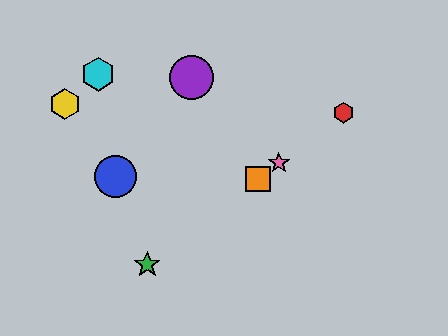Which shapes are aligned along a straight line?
The red hexagon, the green star, the orange square, the pink star are aligned along a straight line.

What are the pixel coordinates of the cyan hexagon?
The cyan hexagon is at (98, 74).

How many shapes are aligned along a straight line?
4 shapes (the red hexagon, the green star, the orange square, the pink star) are aligned along a straight line.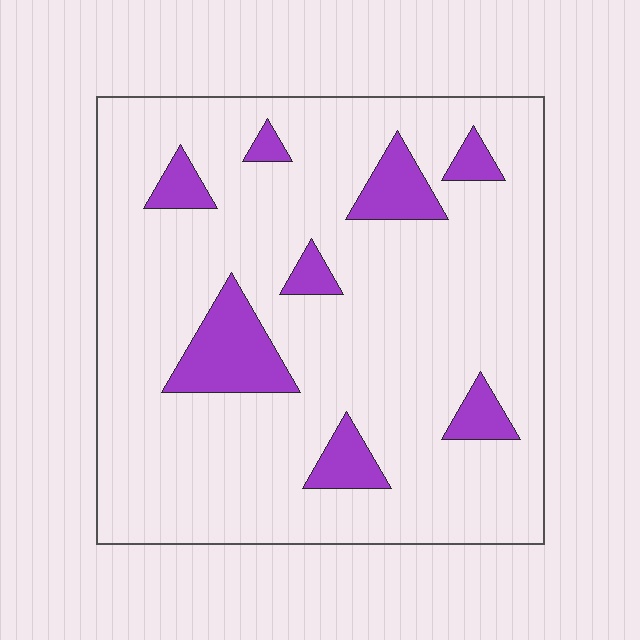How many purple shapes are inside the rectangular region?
8.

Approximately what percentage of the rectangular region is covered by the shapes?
Approximately 15%.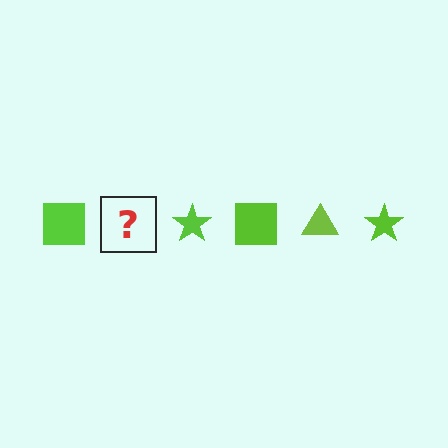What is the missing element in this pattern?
The missing element is a lime triangle.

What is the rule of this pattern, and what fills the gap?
The rule is that the pattern cycles through square, triangle, star shapes in lime. The gap should be filled with a lime triangle.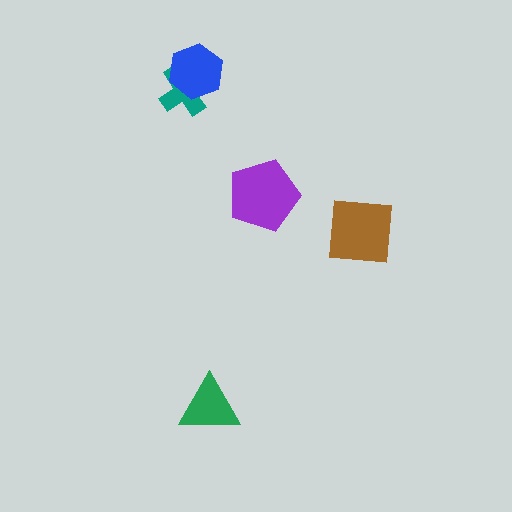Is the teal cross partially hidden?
Yes, it is partially covered by another shape.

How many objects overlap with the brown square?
0 objects overlap with the brown square.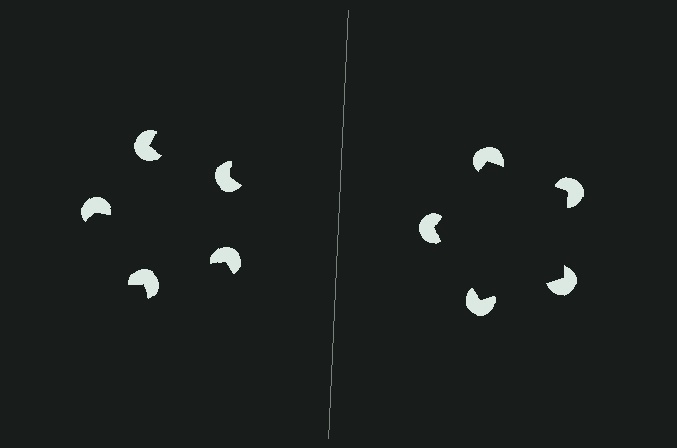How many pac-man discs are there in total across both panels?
10 — 5 on each side.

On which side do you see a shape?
An illusory pentagon appears on the right side. On the left side the wedge cuts are rotated, so no coherent shape forms.